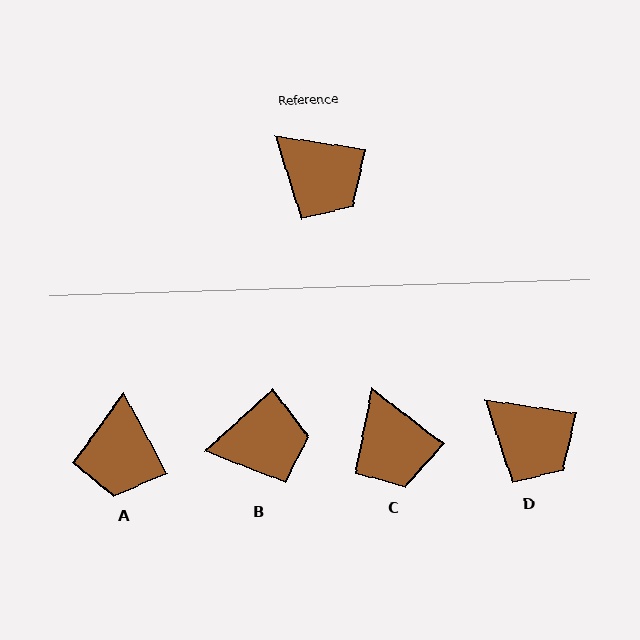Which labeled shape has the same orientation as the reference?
D.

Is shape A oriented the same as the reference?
No, it is off by about 54 degrees.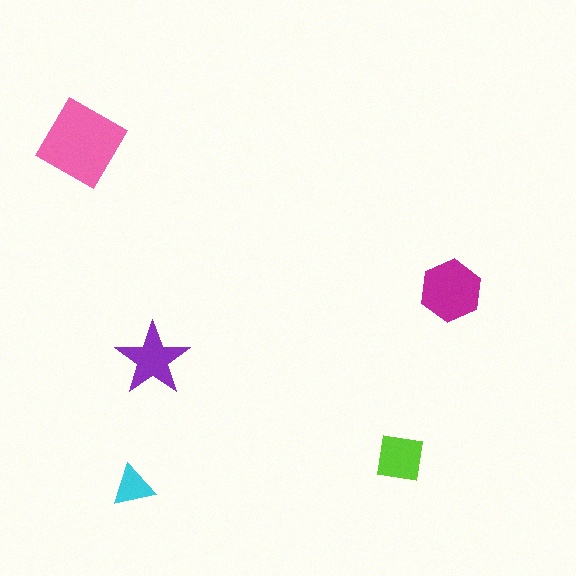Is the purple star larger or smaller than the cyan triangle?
Larger.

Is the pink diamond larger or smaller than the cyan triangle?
Larger.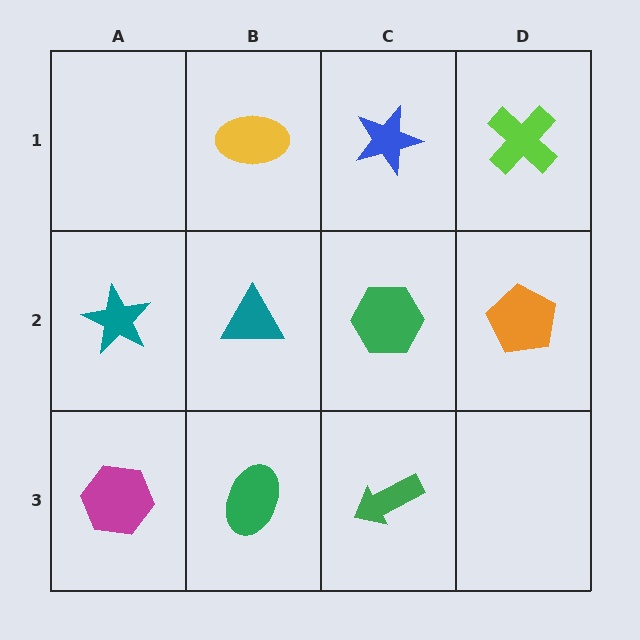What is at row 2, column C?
A green hexagon.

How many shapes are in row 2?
4 shapes.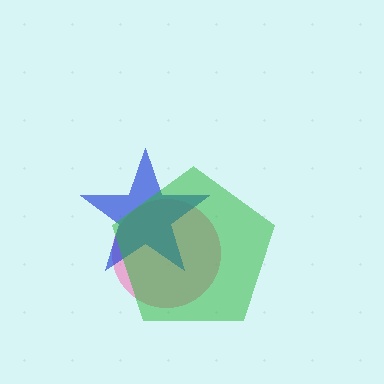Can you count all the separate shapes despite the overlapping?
Yes, there are 3 separate shapes.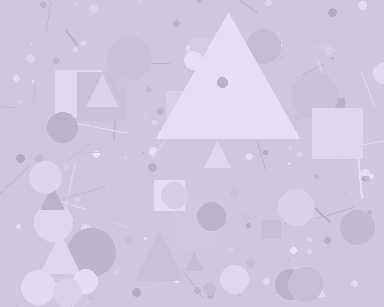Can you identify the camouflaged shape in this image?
The camouflaged shape is a triangle.